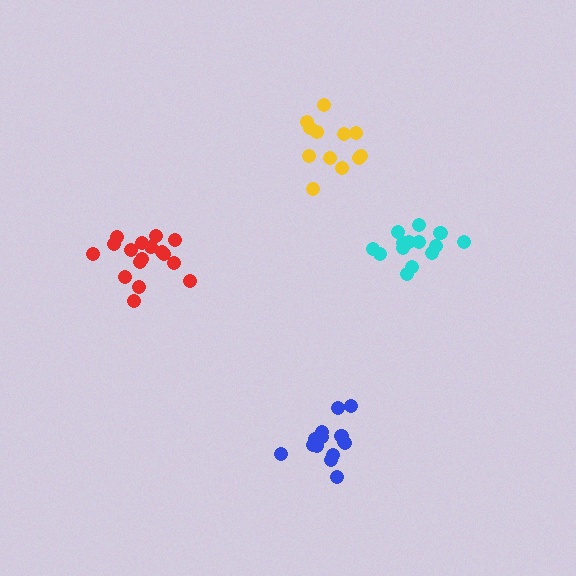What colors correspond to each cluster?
The clusters are colored: cyan, blue, red, yellow.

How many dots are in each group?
Group 1: 14 dots, Group 2: 15 dots, Group 3: 17 dots, Group 4: 12 dots (58 total).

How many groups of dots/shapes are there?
There are 4 groups.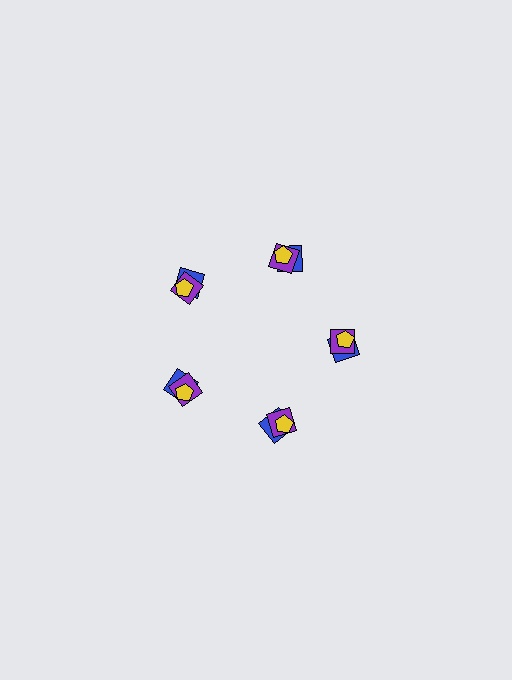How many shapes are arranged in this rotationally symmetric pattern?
There are 15 shapes, arranged in 5 groups of 3.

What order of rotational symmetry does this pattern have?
This pattern has 5-fold rotational symmetry.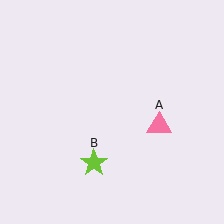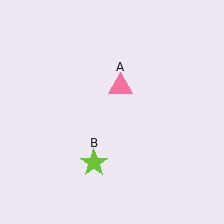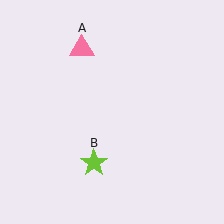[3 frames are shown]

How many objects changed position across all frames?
1 object changed position: pink triangle (object A).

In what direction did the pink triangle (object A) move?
The pink triangle (object A) moved up and to the left.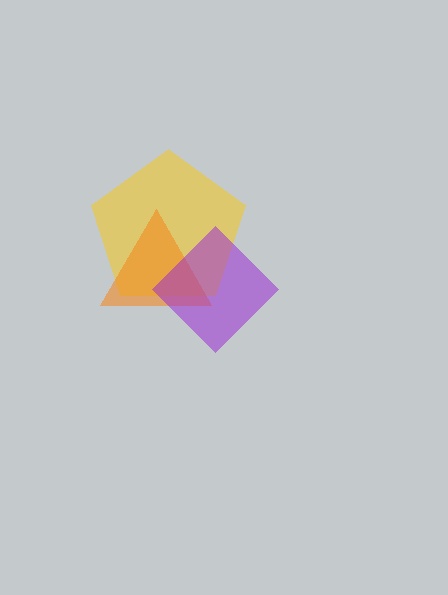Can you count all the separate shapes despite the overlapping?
Yes, there are 3 separate shapes.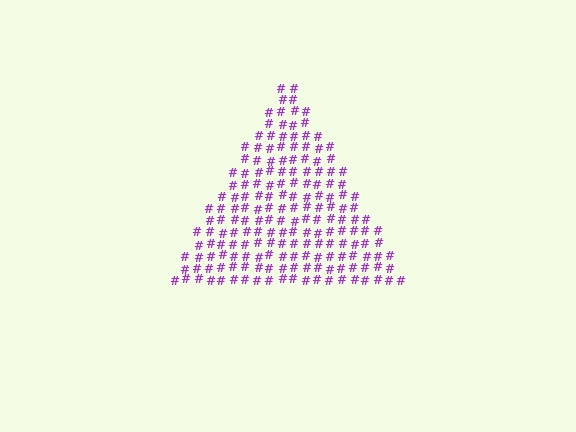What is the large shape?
The large shape is a triangle.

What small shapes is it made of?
It is made of small hash symbols.